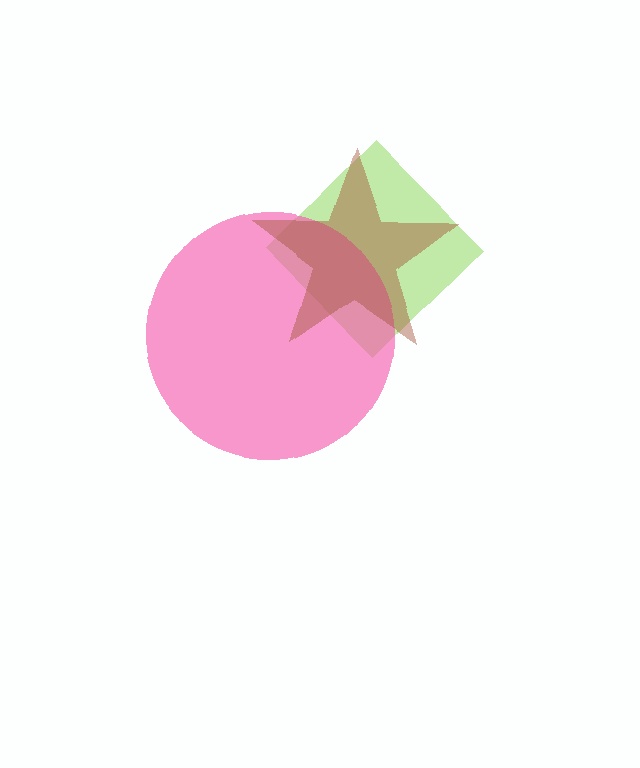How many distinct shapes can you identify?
There are 3 distinct shapes: a lime diamond, a pink circle, a brown star.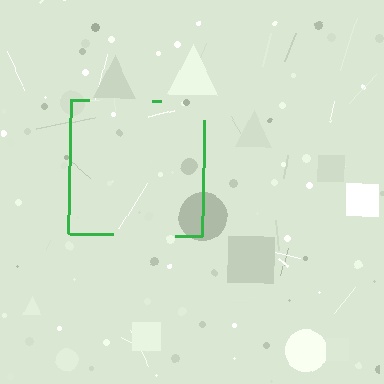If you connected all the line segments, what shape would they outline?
They would outline a square.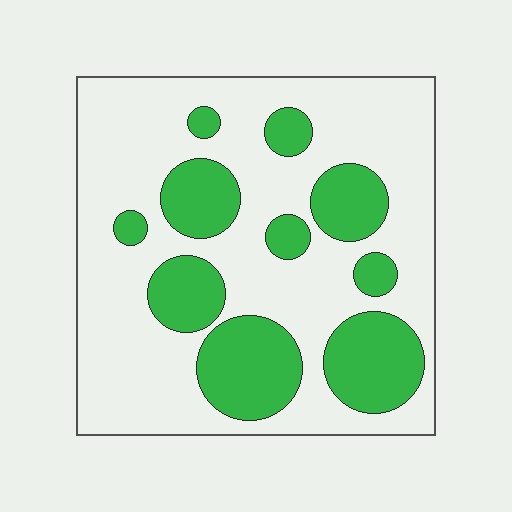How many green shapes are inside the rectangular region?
10.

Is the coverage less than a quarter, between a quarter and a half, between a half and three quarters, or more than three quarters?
Between a quarter and a half.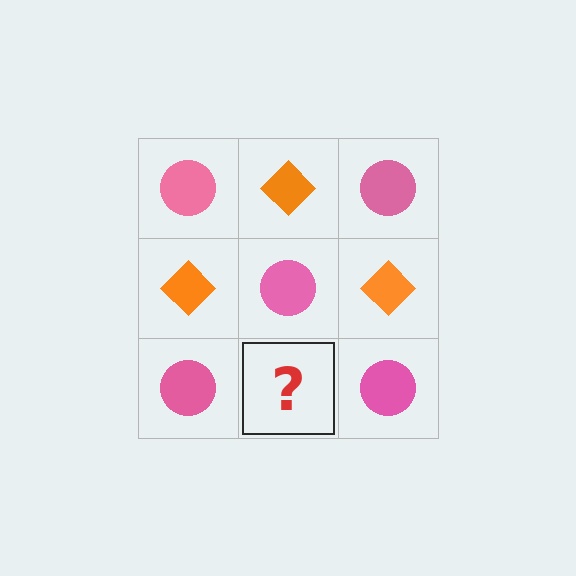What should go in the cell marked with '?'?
The missing cell should contain an orange diamond.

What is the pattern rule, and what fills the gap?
The rule is that it alternates pink circle and orange diamond in a checkerboard pattern. The gap should be filled with an orange diamond.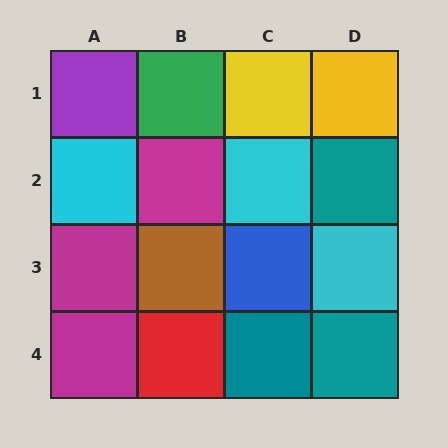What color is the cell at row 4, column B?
Red.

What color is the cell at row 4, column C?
Teal.